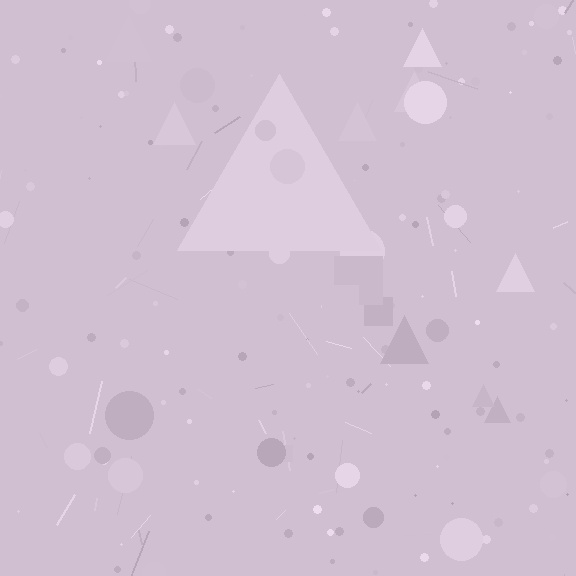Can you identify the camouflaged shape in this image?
The camouflaged shape is a triangle.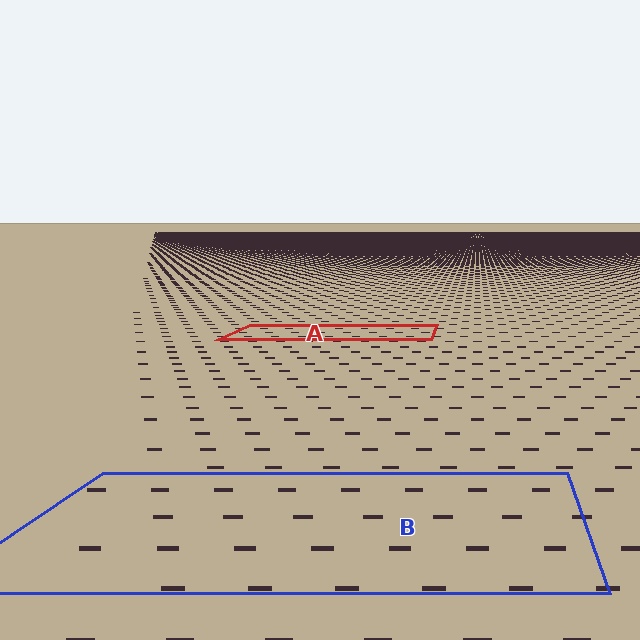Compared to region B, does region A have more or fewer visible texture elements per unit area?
Region A has more texture elements per unit area — they are packed more densely because it is farther away.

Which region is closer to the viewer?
Region B is closer. The texture elements there are larger and more spread out.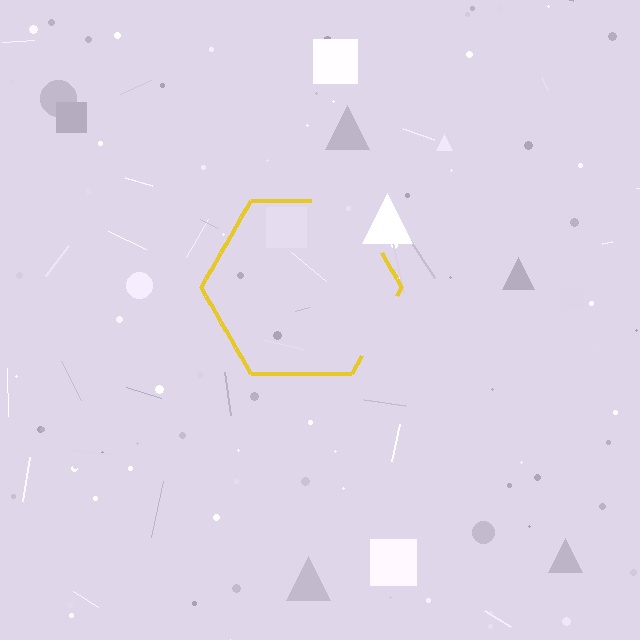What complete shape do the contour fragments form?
The contour fragments form a hexagon.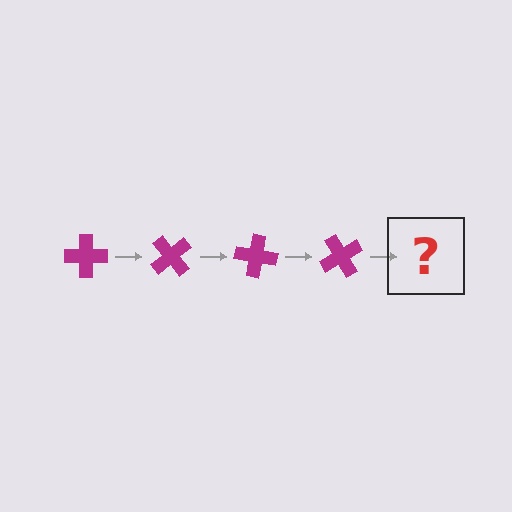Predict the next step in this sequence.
The next step is a magenta cross rotated 200 degrees.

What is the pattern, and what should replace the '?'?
The pattern is that the cross rotates 50 degrees each step. The '?' should be a magenta cross rotated 200 degrees.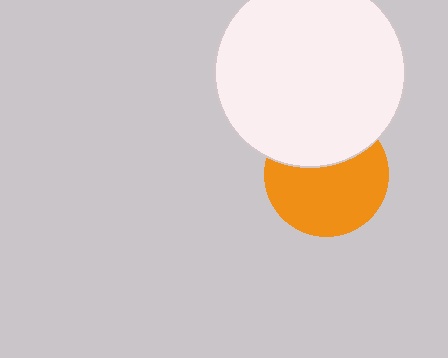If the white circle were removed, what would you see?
You would see the complete orange circle.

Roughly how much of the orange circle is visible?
About half of it is visible (roughly 64%).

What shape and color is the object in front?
The object in front is a white circle.